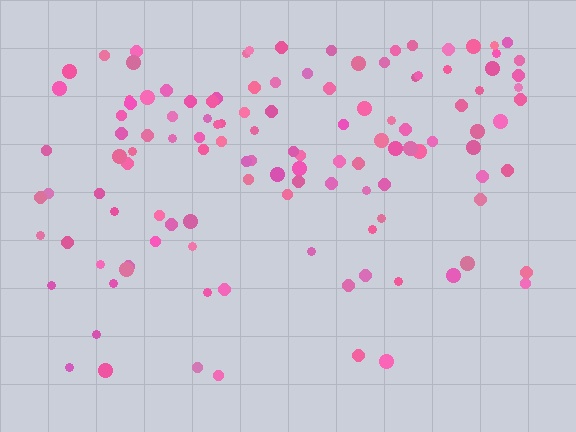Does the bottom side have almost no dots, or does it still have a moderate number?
Still a moderate number, just noticeably fewer than the top.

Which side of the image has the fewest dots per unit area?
The bottom.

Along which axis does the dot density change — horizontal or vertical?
Vertical.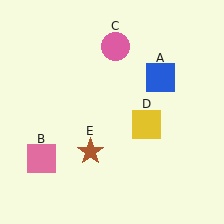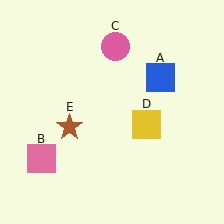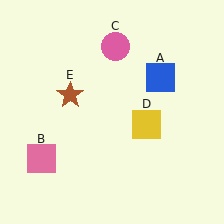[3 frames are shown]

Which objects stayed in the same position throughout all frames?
Blue square (object A) and pink square (object B) and pink circle (object C) and yellow square (object D) remained stationary.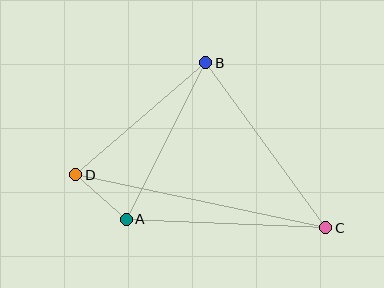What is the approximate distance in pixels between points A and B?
The distance between A and B is approximately 175 pixels.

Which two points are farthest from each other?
Points C and D are farthest from each other.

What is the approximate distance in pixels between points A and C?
The distance between A and C is approximately 200 pixels.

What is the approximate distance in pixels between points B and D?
The distance between B and D is approximately 172 pixels.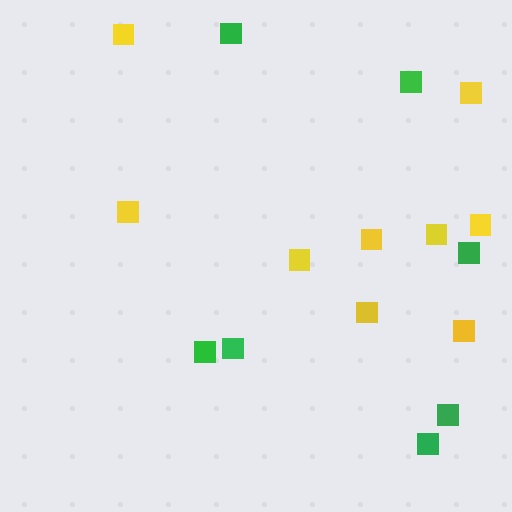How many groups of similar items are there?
There are 2 groups: one group of yellow squares (9) and one group of green squares (7).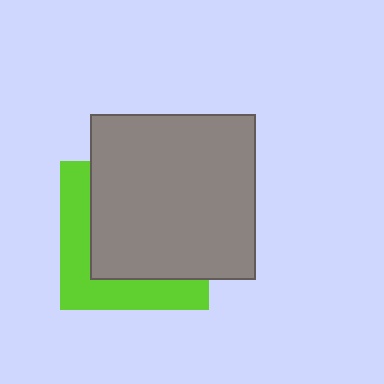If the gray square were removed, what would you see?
You would see the complete lime square.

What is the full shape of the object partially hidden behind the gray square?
The partially hidden object is a lime square.